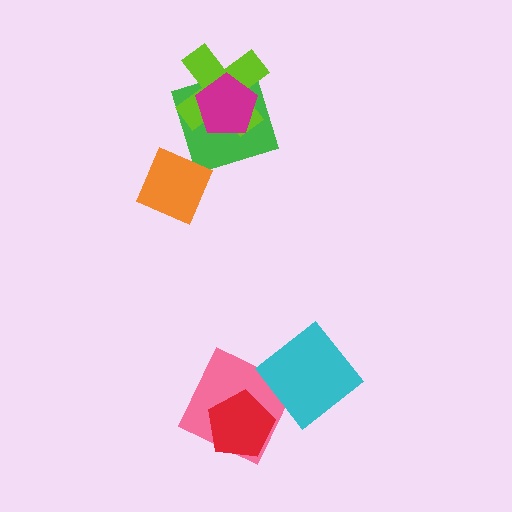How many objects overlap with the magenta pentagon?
2 objects overlap with the magenta pentagon.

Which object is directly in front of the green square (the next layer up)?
The lime cross is directly in front of the green square.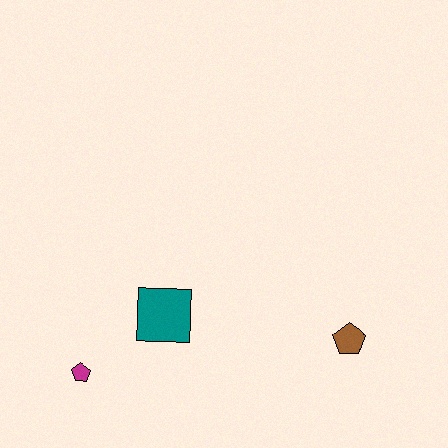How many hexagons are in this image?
There are no hexagons.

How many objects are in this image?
There are 3 objects.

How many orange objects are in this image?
There are no orange objects.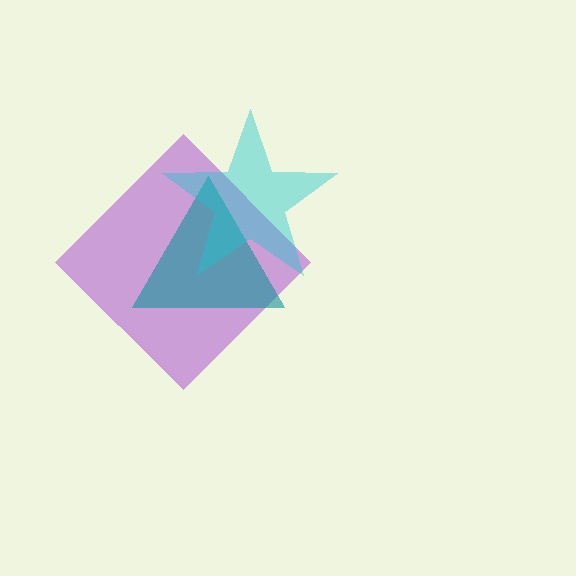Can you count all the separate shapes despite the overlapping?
Yes, there are 3 separate shapes.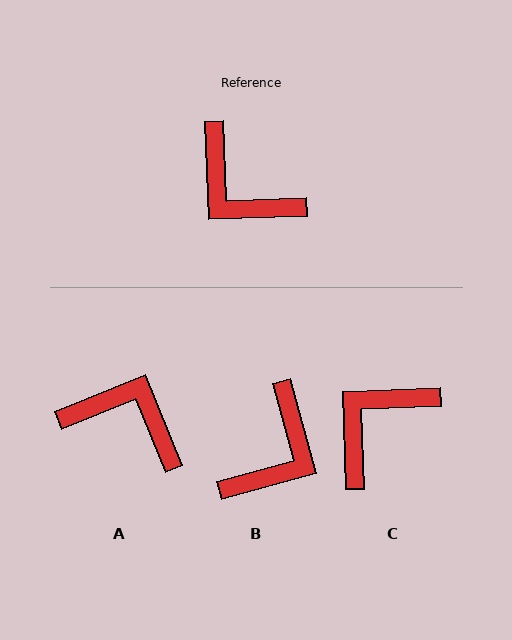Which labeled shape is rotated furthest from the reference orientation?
A, about 160 degrees away.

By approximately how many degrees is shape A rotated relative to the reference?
Approximately 160 degrees clockwise.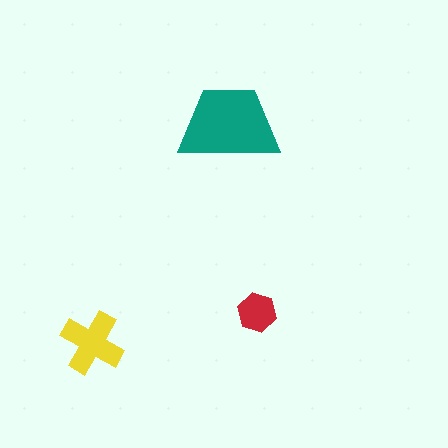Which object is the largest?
The teal trapezoid.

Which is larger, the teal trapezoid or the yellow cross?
The teal trapezoid.